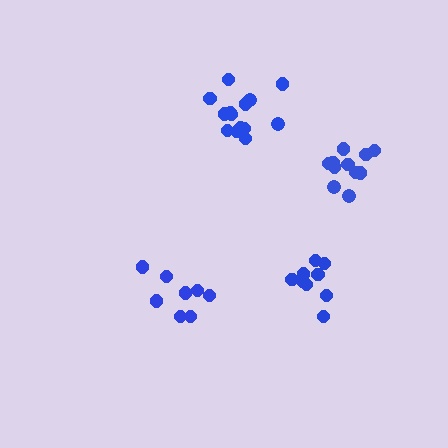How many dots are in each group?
Group 1: 14 dots, Group 2: 9 dots, Group 3: 8 dots, Group 4: 11 dots (42 total).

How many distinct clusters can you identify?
There are 4 distinct clusters.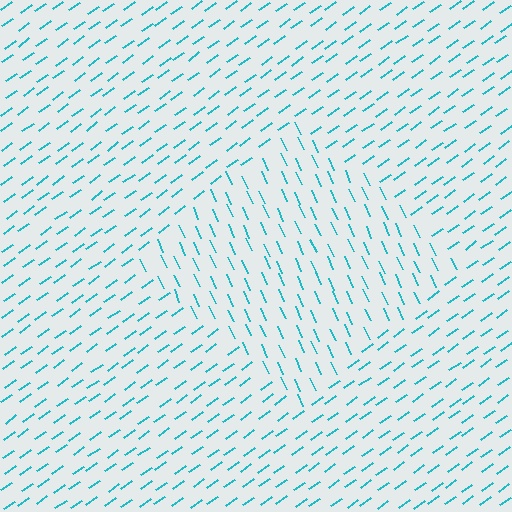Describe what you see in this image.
The image is filled with small cyan line segments. A diamond region in the image has lines oriented differently from the surrounding lines, creating a visible texture boundary.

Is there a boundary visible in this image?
Yes, there is a texture boundary formed by a change in line orientation.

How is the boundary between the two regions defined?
The boundary is defined purely by a change in line orientation (approximately 79 degrees difference). All lines are the same color and thickness.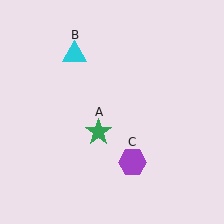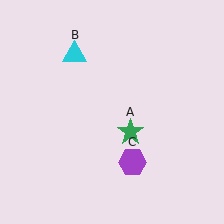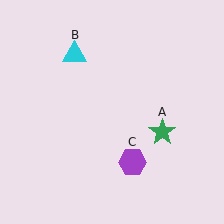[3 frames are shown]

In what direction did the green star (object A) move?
The green star (object A) moved right.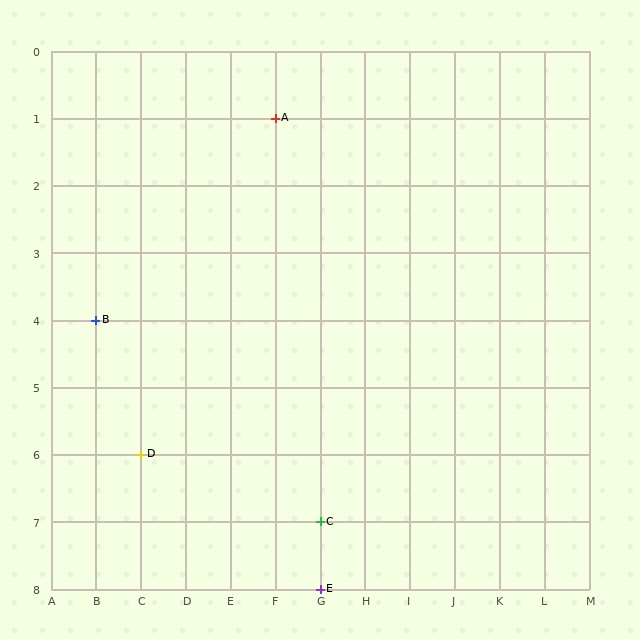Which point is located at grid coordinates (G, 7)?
Point C is at (G, 7).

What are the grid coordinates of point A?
Point A is at grid coordinates (F, 1).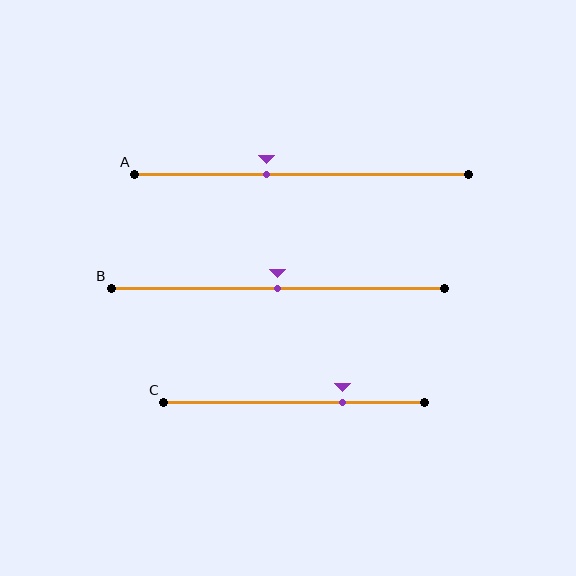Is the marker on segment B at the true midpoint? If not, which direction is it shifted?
Yes, the marker on segment B is at the true midpoint.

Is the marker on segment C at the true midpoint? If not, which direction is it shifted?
No, the marker on segment C is shifted to the right by about 18% of the segment length.